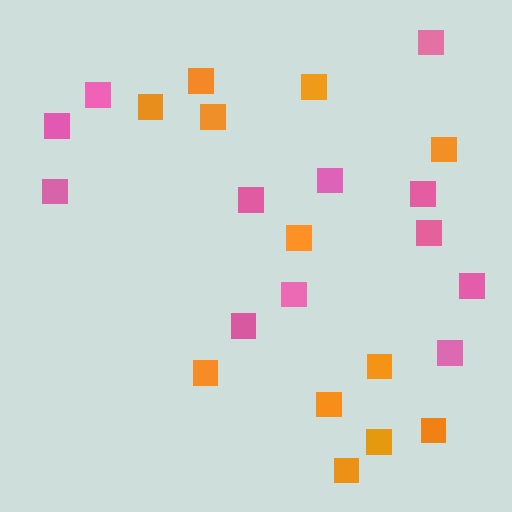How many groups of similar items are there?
There are 2 groups: one group of orange squares (12) and one group of pink squares (12).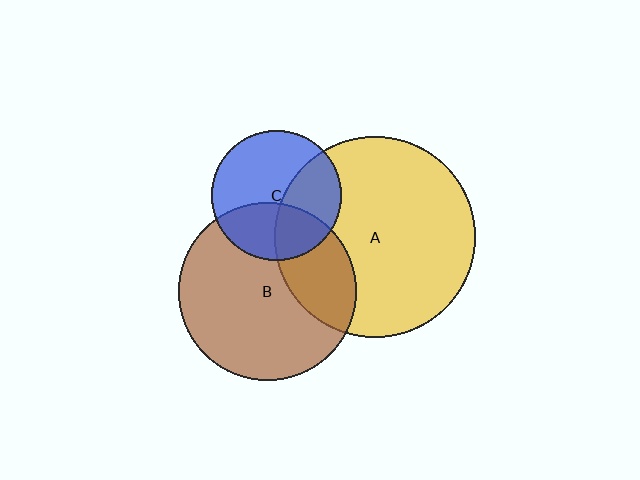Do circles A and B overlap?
Yes.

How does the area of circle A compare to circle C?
Approximately 2.4 times.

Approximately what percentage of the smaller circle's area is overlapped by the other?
Approximately 30%.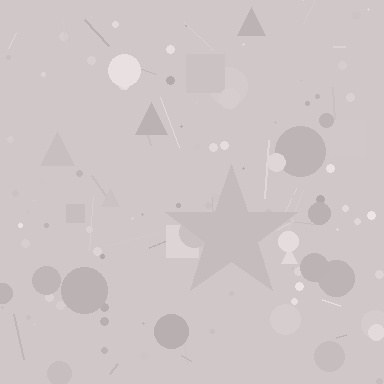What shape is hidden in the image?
A star is hidden in the image.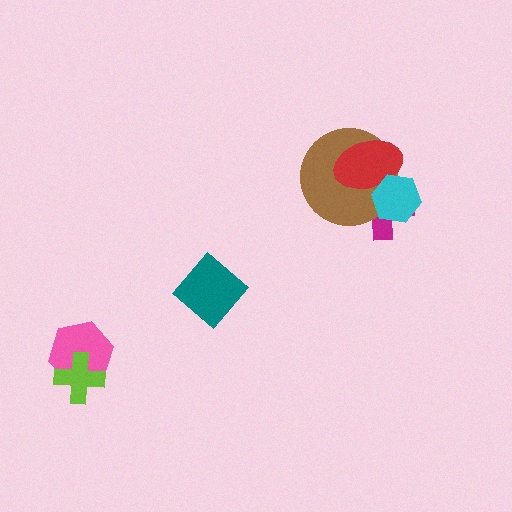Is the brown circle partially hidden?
Yes, it is partially covered by another shape.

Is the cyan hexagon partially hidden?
No, no other shape covers it.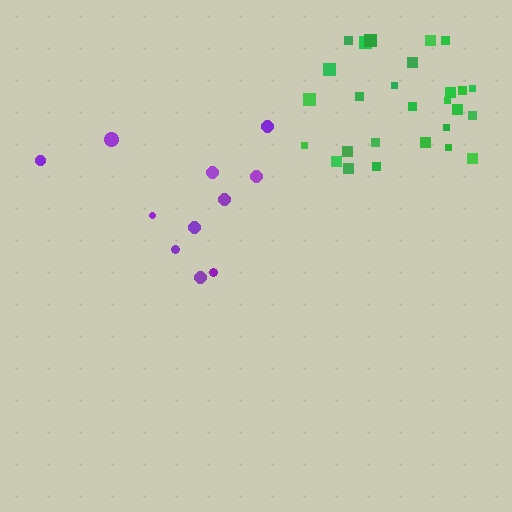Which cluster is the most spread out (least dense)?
Purple.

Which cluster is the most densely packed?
Green.